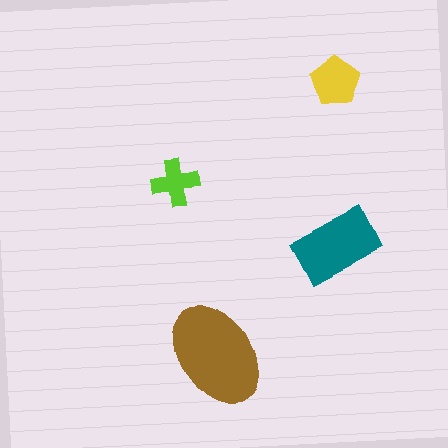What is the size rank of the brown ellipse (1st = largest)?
1st.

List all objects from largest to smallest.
The brown ellipse, the teal rectangle, the yellow pentagon, the lime cross.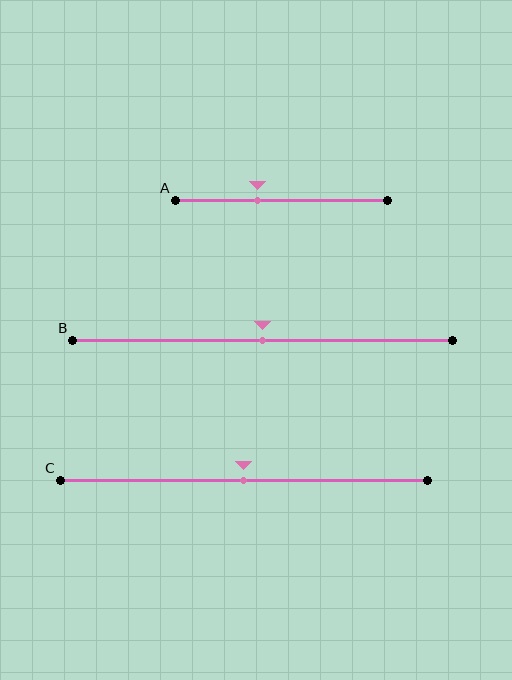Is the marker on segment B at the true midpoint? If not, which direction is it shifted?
Yes, the marker on segment B is at the true midpoint.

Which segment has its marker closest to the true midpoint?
Segment B has its marker closest to the true midpoint.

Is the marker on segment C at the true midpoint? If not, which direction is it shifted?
Yes, the marker on segment C is at the true midpoint.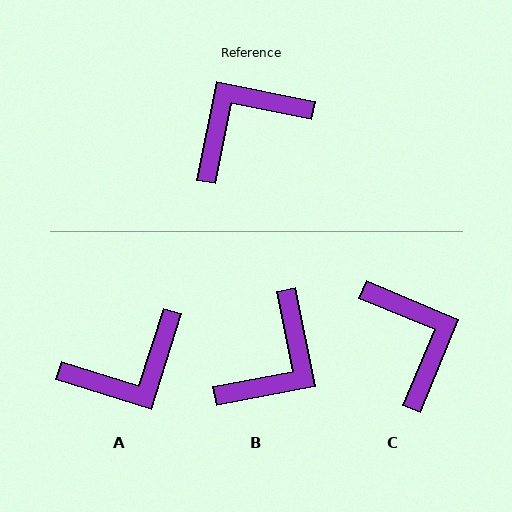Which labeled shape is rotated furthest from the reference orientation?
A, about 174 degrees away.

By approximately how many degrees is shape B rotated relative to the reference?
Approximately 158 degrees clockwise.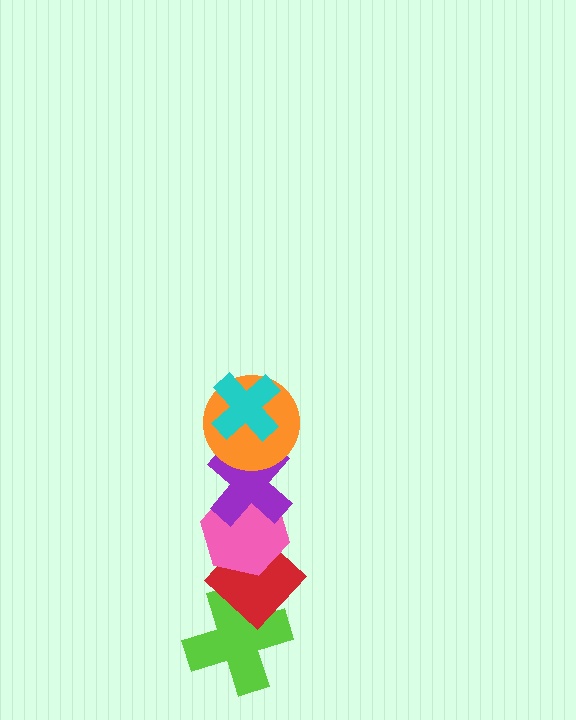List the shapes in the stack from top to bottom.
From top to bottom: the cyan cross, the orange circle, the purple cross, the pink hexagon, the red diamond, the lime cross.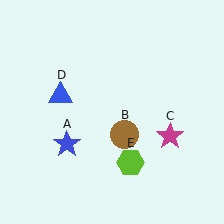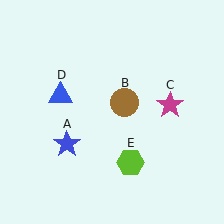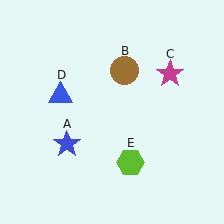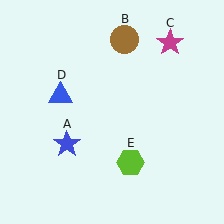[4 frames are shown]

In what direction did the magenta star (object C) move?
The magenta star (object C) moved up.